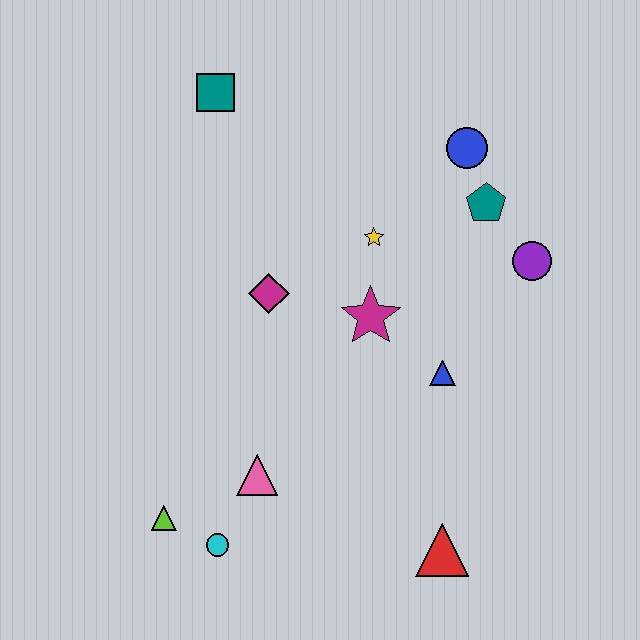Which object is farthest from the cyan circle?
The blue circle is farthest from the cyan circle.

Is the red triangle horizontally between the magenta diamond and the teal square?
No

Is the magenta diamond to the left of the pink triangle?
No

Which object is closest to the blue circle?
The teal pentagon is closest to the blue circle.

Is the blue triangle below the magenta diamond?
Yes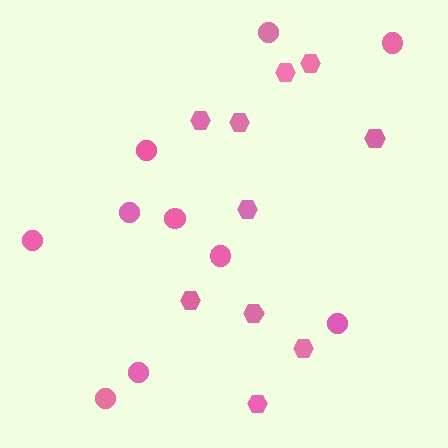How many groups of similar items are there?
There are 2 groups: one group of hexagons (10) and one group of circles (10).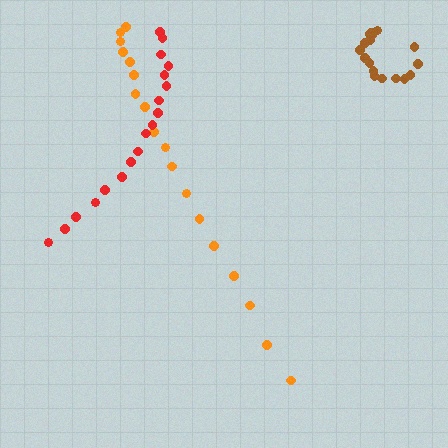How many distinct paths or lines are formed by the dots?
There are 3 distinct paths.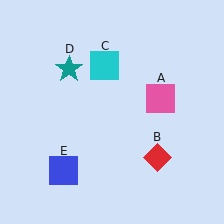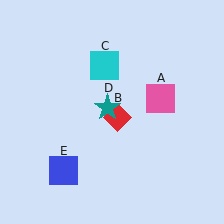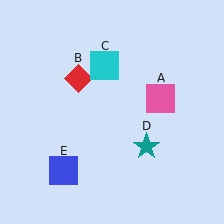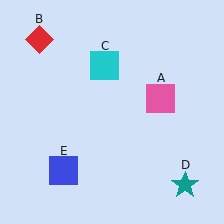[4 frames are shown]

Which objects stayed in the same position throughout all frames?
Pink square (object A) and cyan square (object C) and blue square (object E) remained stationary.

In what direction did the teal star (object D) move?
The teal star (object D) moved down and to the right.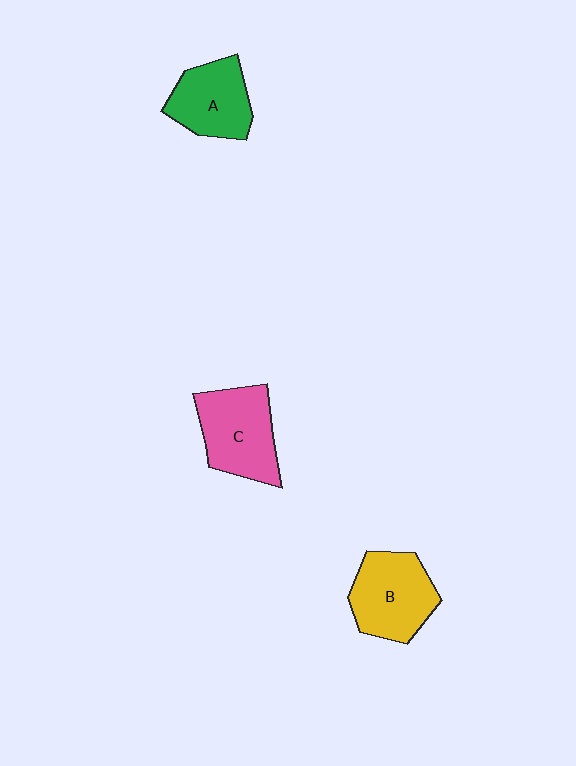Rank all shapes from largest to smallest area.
From largest to smallest: C (pink), B (yellow), A (green).